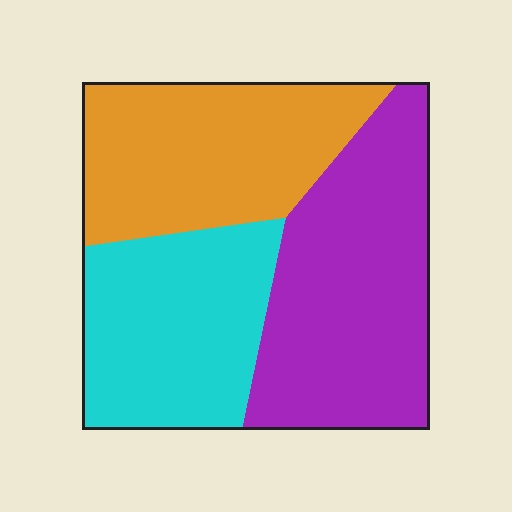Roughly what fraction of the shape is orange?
Orange takes up about one third (1/3) of the shape.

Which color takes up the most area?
Purple, at roughly 40%.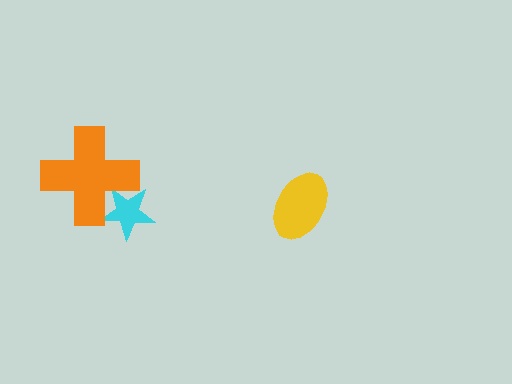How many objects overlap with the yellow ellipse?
0 objects overlap with the yellow ellipse.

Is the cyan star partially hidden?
Yes, it is partially covered by another shape.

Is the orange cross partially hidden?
No, no other shape covers it.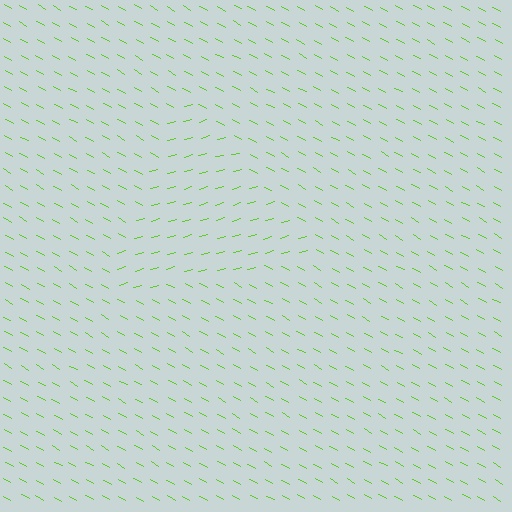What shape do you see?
I see a triangle.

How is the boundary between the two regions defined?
The boundary is defined purely by a change in line orientation (approximately 45 degrees difference). All lines are the same color and thickness.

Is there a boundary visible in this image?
Yes, there is a texture boundary formed by a change in line orientation.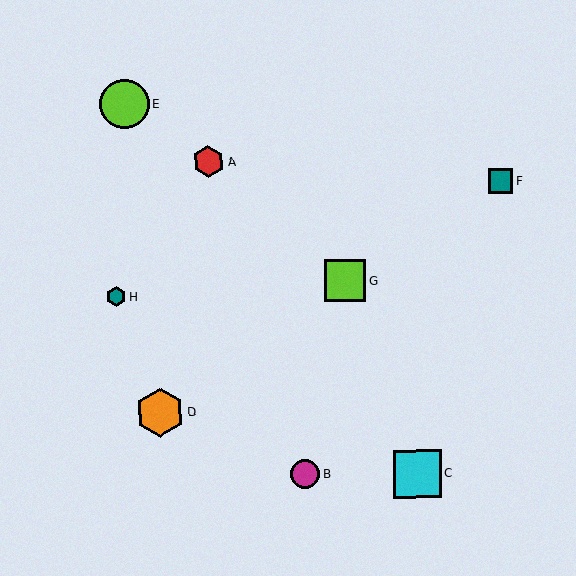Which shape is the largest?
The lime circle (labeled E) is the largest.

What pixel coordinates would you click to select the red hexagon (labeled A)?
Click at (208, 162) to select the red hexagon A.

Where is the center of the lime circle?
The center of the lime circle is at (125, 104).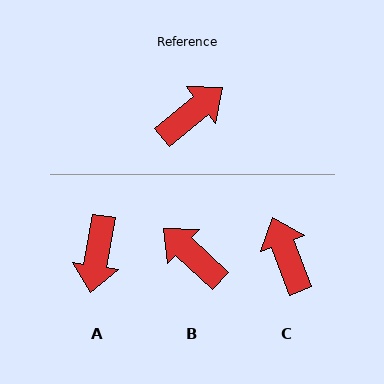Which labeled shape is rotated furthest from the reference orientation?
A, about 139 degrees away.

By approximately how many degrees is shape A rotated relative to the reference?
Approximately 139 degrees clockwise.